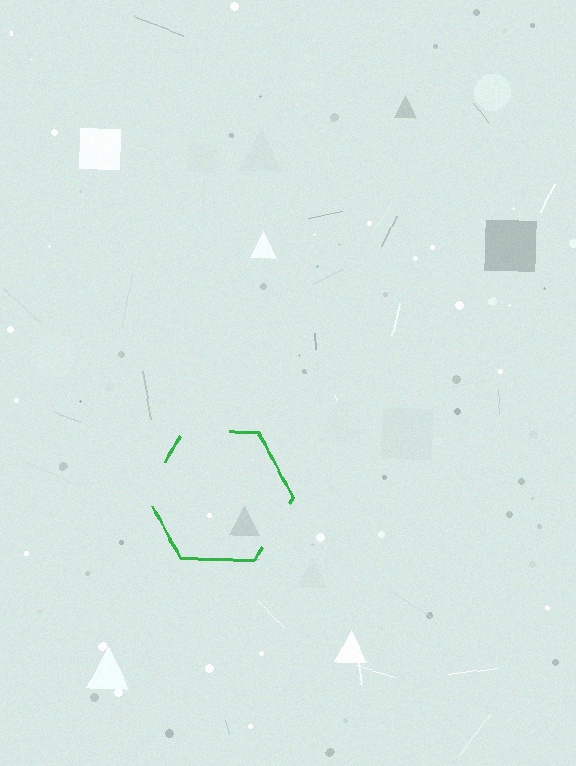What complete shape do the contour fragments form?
The contour fragments form a hexagon.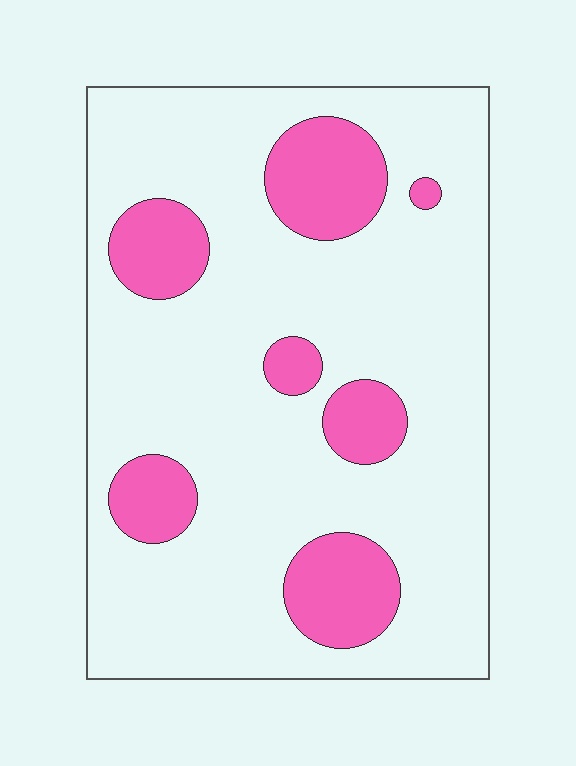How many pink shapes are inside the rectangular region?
7.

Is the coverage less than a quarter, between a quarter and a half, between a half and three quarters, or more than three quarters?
Less than a quarter.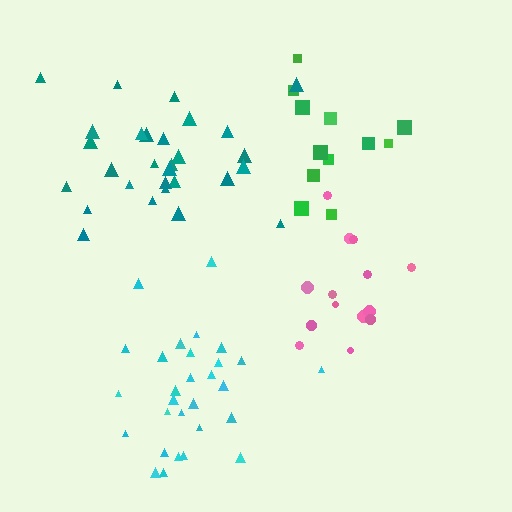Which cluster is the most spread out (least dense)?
Green.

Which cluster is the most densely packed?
Cyan.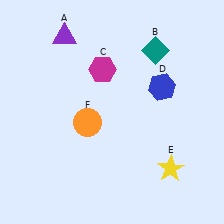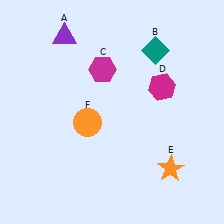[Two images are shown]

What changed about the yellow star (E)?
In Image 1, E is yellow. In Image 2, it changed to orange.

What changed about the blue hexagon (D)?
In Image 1, D is blue. In Image 2, it changed to magenta.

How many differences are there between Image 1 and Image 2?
There are 2 differences between the two images.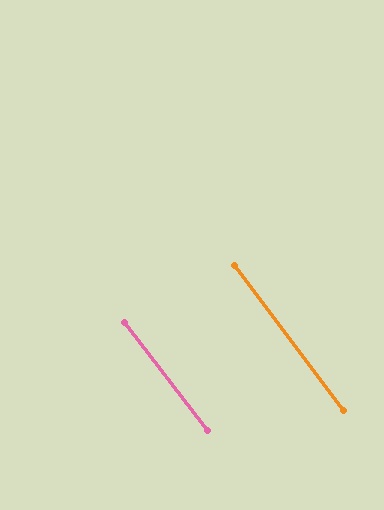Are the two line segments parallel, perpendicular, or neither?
Parallel — their directions differ by only 0.4°.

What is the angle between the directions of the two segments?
Approximately 0 degrees.